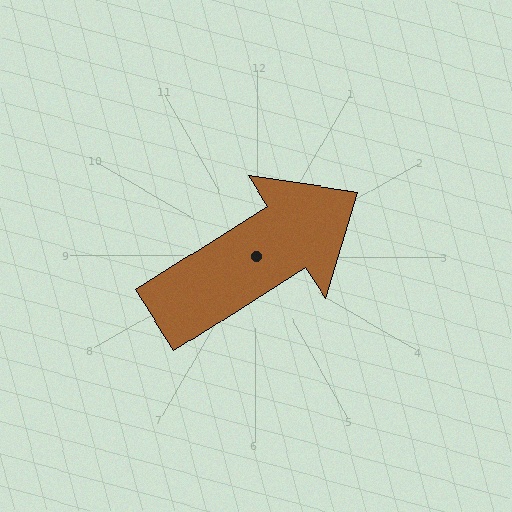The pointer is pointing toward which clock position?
Roughly 2 o'clock.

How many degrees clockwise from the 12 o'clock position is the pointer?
Approximately 57 degrees.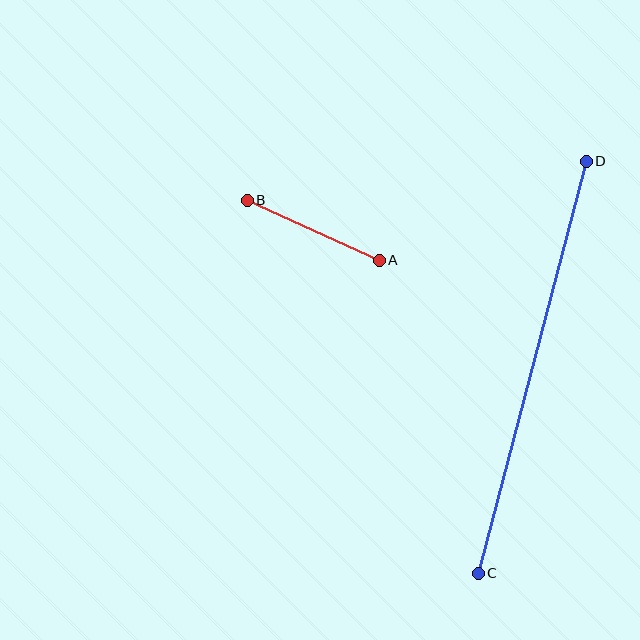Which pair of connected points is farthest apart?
Points C and D are farthest apart.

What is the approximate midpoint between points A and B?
The midpoint is at approximately (313, 230) pixels.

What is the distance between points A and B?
The distance is approximately 145 pixels.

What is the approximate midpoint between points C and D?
The midpoint is at approximately (532, 367) pixels.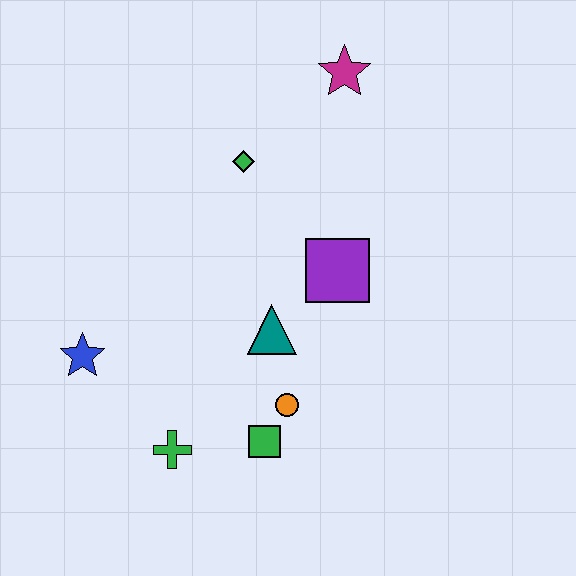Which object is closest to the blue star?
The green cross is closest to the blue star.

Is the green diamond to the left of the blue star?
No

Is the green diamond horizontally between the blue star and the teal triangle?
Yes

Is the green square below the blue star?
Yes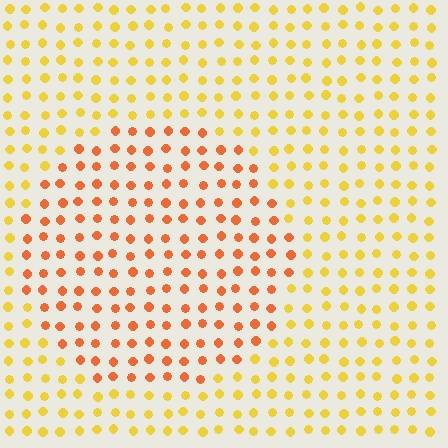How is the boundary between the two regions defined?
The boundary is defined purely by a slight shift in hue (about 34 degrees). Spacing, size, and orientation are identical on both sides.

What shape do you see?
I see a circle.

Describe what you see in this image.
The image is filled with small yellow elements in a uniform arrangement. A circle-shaped region is visible where the elements are tinted to a slightly different hue, forming a subtle color boundary.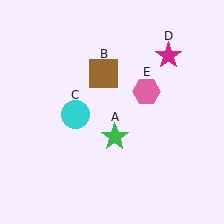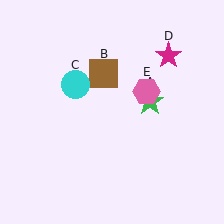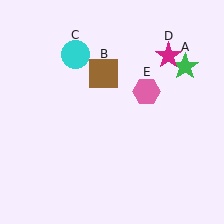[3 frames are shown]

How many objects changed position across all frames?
2 objects changed position: green star (object A), cyan circle (object C).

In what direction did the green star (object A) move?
The green star (object A) moved up and to the right.